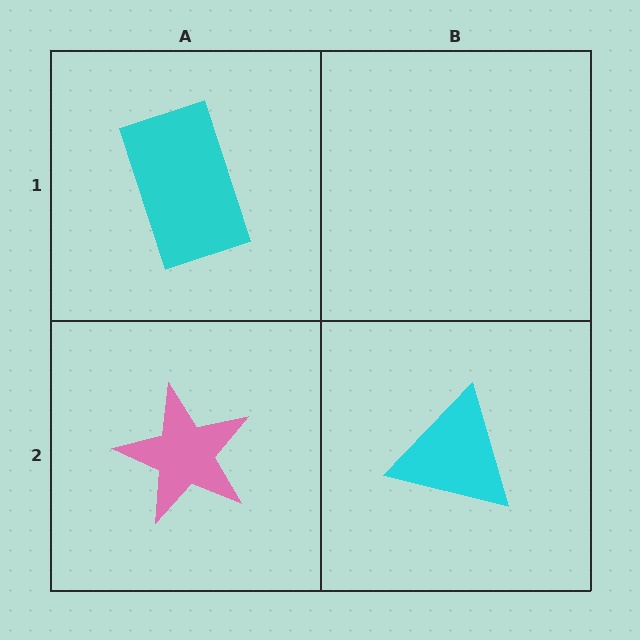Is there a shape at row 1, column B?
No, that cell is empty.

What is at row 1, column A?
A cyan rectangle.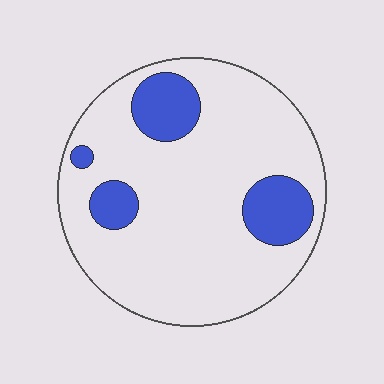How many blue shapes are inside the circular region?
4.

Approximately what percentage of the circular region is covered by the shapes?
Approximately 20%.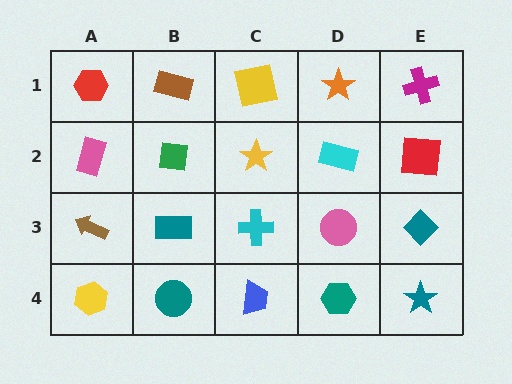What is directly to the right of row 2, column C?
A cyan rectangle.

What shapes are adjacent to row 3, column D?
A cyan rectangle (row 2, column D), a teal hexagon (row 4, column D), a cyan cross (row 3, column C), a teal diamond (row 3, column E).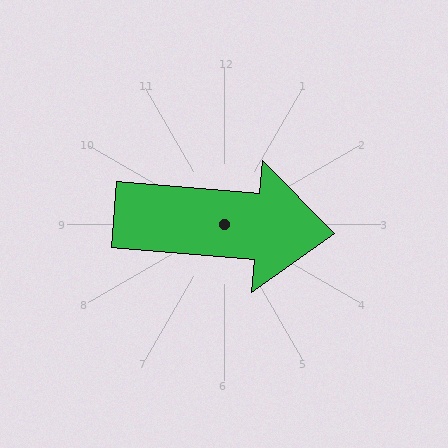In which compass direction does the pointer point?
East.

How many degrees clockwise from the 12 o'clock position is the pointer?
Approximately 95 degrees.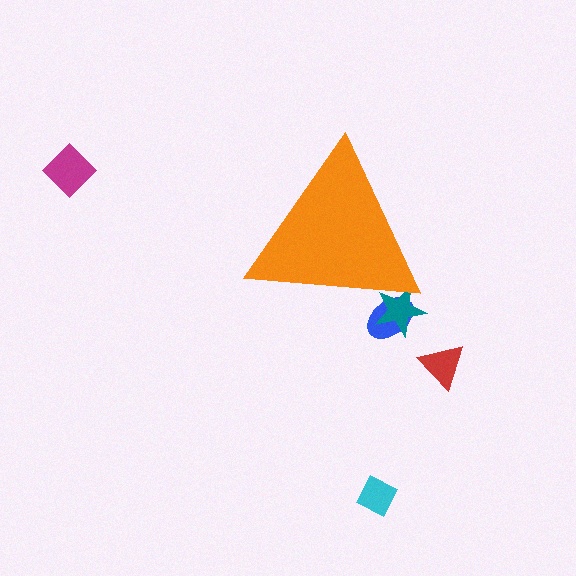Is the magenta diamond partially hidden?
No, the magenta diamond is fully visible.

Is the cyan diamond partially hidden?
No, the cyan diamond is fully visible.